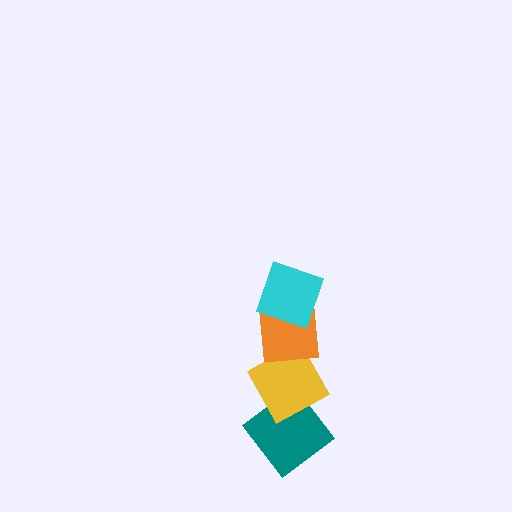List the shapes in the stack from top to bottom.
From top to bottom: the cyan diamond, the orange square, the yellow diamond, the teal diamond.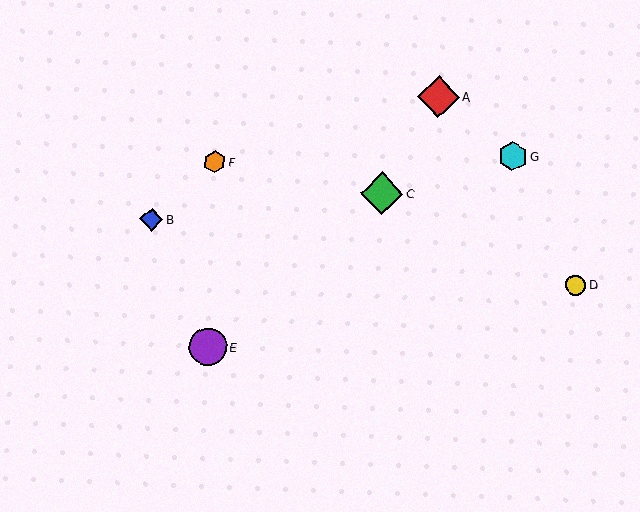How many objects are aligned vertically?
2 objects (E, F) are aligned vertically.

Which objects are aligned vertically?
Objects E, F are aligned vertically.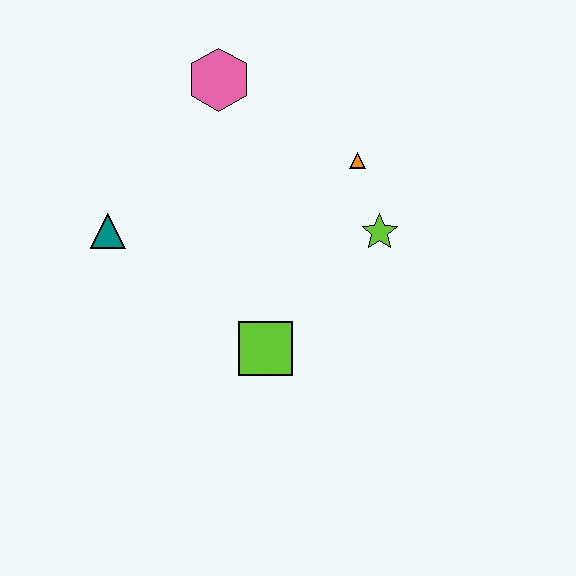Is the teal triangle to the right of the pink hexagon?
No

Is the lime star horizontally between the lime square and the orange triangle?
No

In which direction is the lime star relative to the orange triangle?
The lime star is below the orange triangle.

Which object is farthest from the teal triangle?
The lime star is farthest from the teal triangle.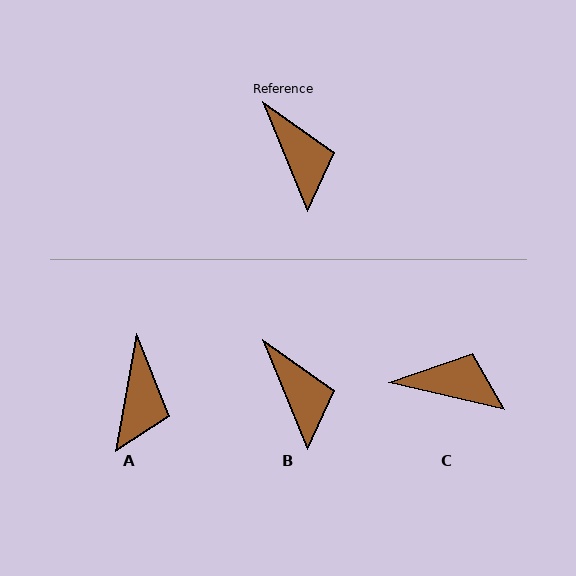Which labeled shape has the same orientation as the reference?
B.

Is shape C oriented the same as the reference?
No, it is off by about 54 degrees.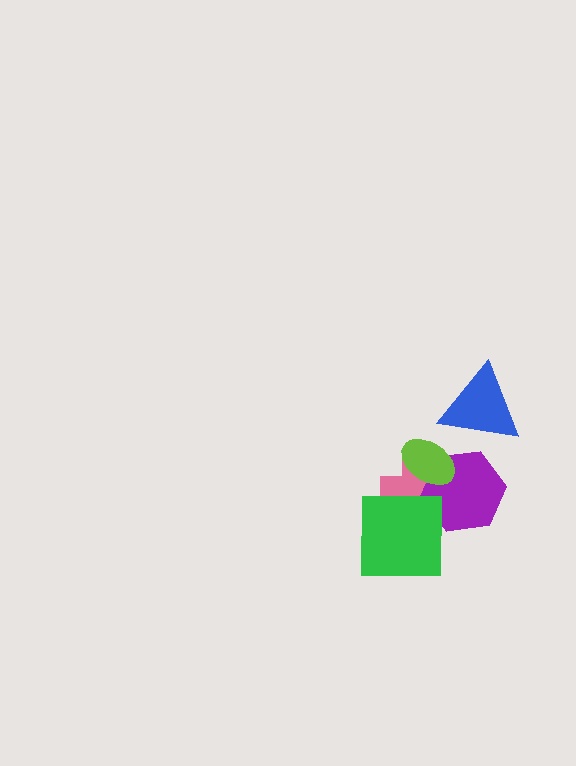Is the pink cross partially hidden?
Yes, it is partially covered by another shape.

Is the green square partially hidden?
No, no other shape covers it.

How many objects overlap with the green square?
1 object overlaps with the green square.